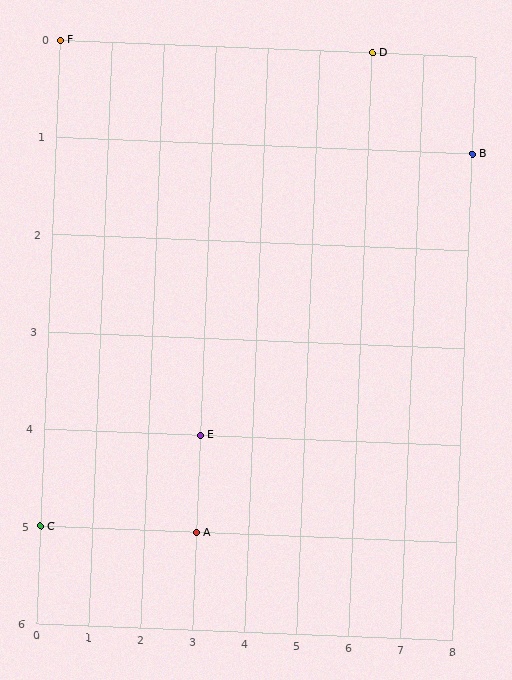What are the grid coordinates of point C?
Point C is at grid coordinates (0, 5).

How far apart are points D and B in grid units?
Points D and B are 2 columns and 1 row apart (about 2.2 grid units diagonally).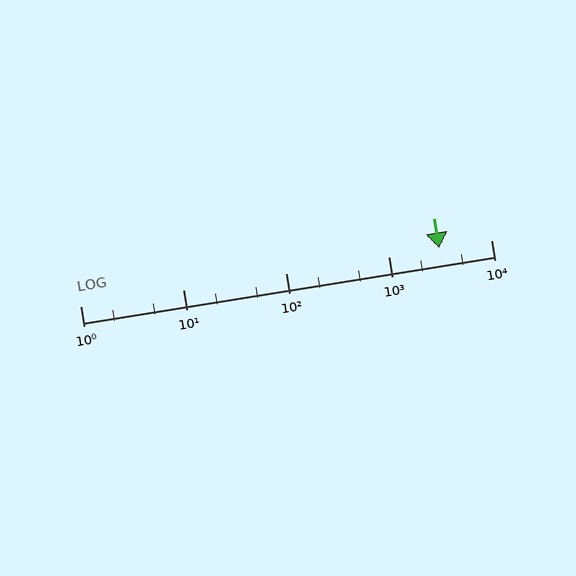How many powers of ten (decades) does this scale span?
The scale spans 4 decades, from 1 to 10000.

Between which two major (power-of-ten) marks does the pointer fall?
The pointer is between 1000 and 10000.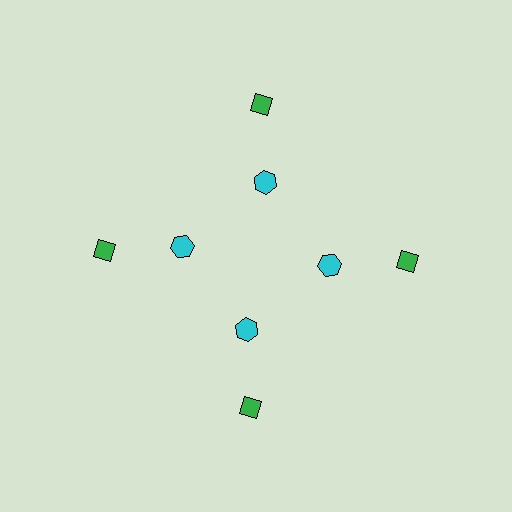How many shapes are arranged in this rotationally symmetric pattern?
There are 8 shapes, arranged in 4 groups of 2.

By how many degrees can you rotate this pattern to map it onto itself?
The pattern maps onto itself every 90 degrees of rotation.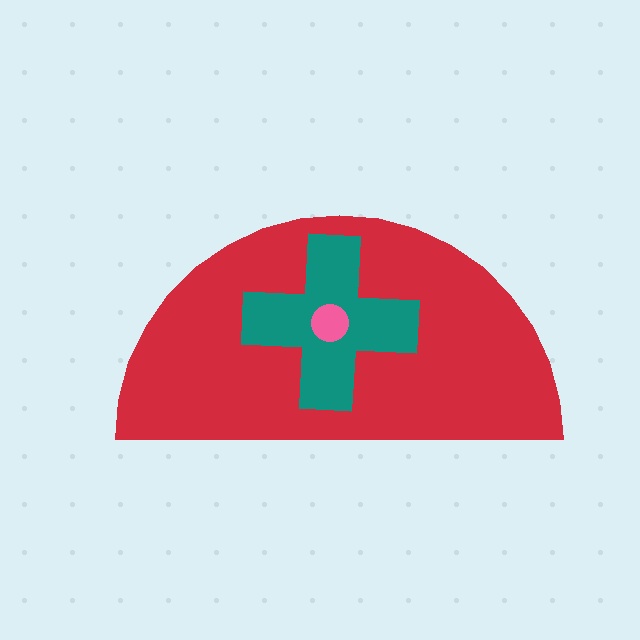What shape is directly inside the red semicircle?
The teal cross.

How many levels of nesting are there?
3.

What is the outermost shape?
The red semicircle.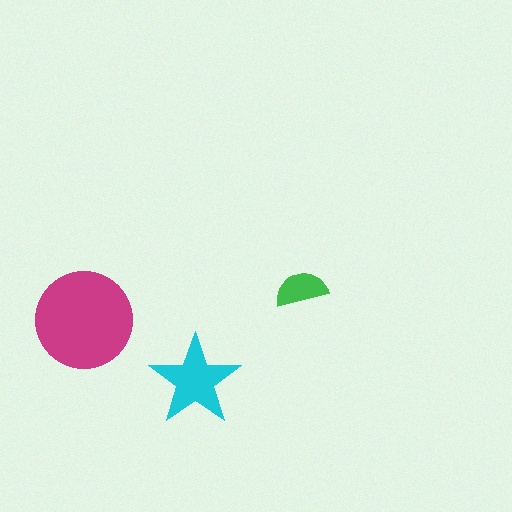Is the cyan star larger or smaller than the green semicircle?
Larger.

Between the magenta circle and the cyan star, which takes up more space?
The magenta circle.